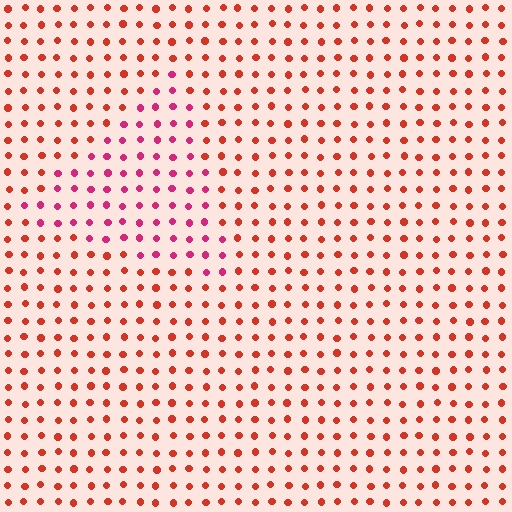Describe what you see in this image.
The image is filled with small red elements in a uniform arrangement. A triangle-shaped region is visible where the elements are tinted to a slightly different hue, forming a subtle color boundary.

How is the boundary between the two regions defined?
The boundary is defined purely by a slight shift in hue (about 35 degrees). Spacing, size, and orientation are identical on both sides.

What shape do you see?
I see a triangle.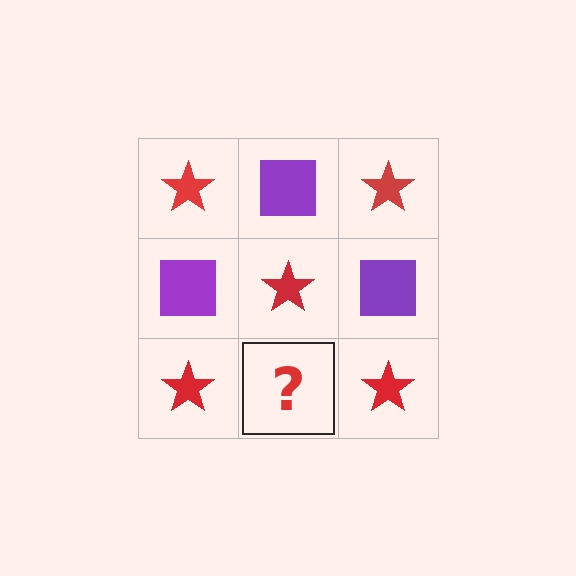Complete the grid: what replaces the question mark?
The question mark should be replaced with a purple square.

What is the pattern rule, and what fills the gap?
The rule is that it alternates red star and purple square in a checkerboard pattern. The gap should be filled with a purple square.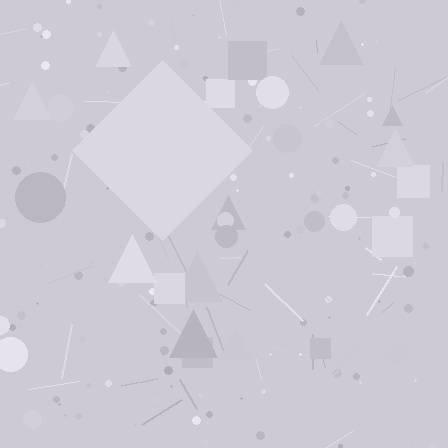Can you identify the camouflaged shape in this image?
The camouflaged shape is a diamond.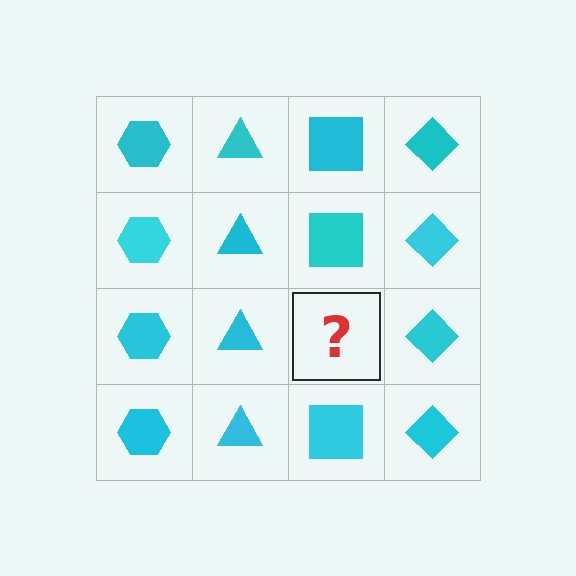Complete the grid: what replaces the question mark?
The question mark should be replaced with a cyan square.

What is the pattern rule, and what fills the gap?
The rule is that each column has a consistent shape. The gap should be filled with a cyan square.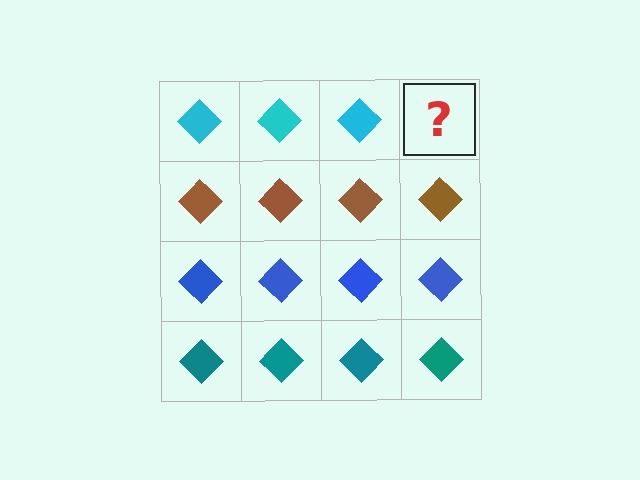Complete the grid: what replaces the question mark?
The question mark should be replaced with a cyan diamond.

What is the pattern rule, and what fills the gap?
The rule is that each row has a consistent color. The gap should be filled with a cyan diamond.